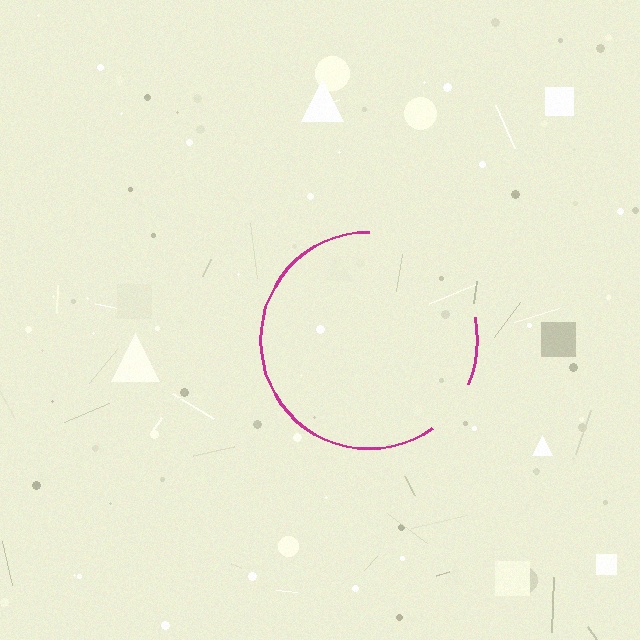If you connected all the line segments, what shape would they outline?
They would outline a circle.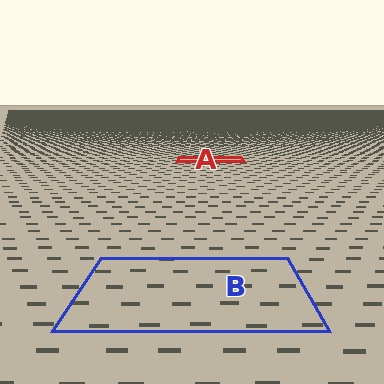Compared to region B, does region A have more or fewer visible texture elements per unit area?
Region A has more texture elements per unit area — they are packed more densely because it is farther away.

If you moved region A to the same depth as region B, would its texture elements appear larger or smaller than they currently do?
They would appear larger. At a closer depth, the same texture elements are projected at a bigger on-screen size.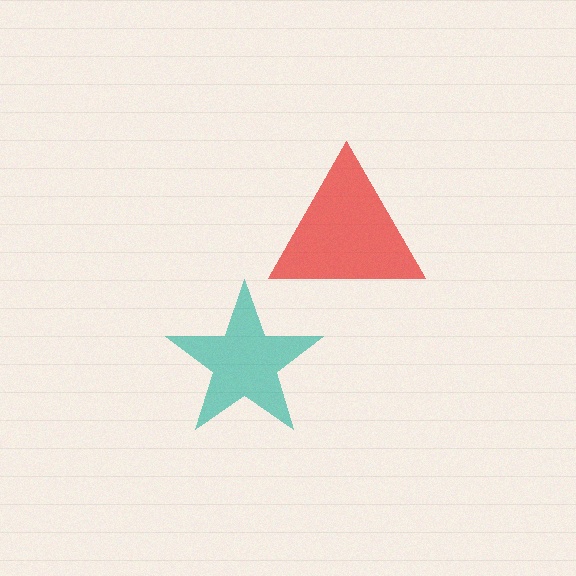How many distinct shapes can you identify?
There are 2 distinct shapes: a teal star, a red triangle.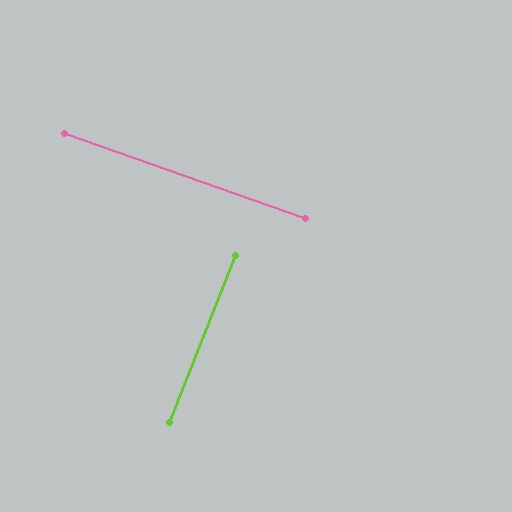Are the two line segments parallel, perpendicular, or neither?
Perpendicular — they meet at approximately 88°.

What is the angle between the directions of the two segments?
Approximately 88 degrees.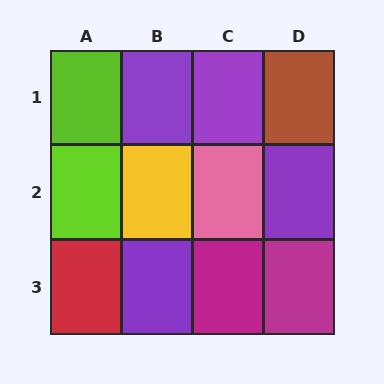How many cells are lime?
2 cells are lime.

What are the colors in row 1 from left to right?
Lime, purple, purple, brown.